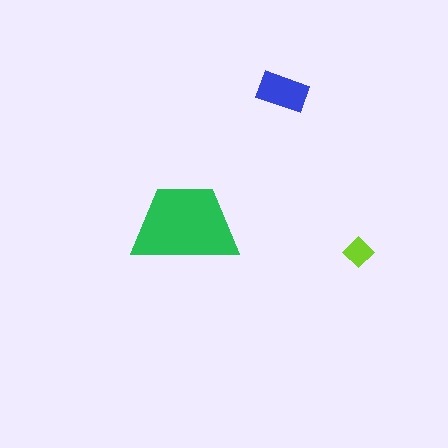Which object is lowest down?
The lime diamond is bottommost.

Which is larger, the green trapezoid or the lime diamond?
The green trapezoid.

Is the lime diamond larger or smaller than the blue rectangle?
Smaller.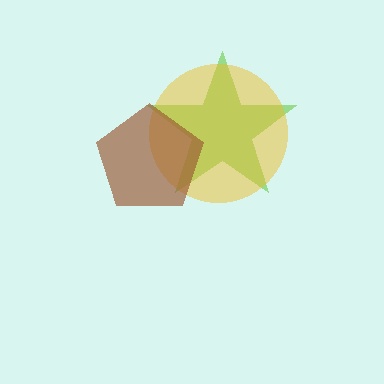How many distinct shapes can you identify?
There are 3 distinct shapes: a lime star, a yellow circle, a brown pentagon.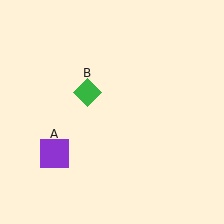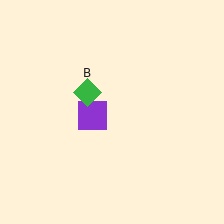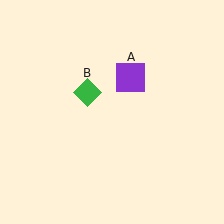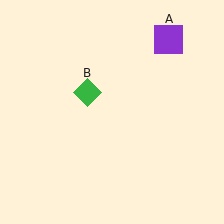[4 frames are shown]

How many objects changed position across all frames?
1 object changed position: purple square (object A).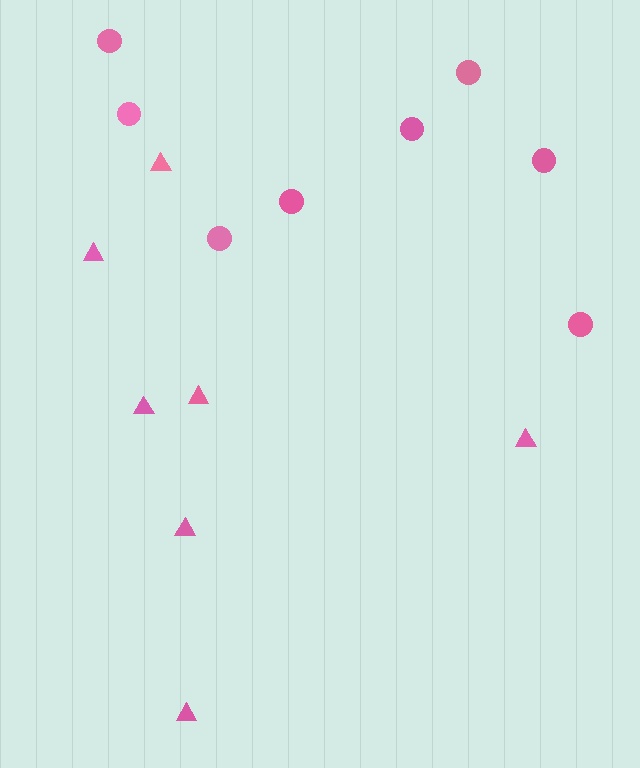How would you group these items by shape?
There are 2 groups: one group of triangles (7) and one group of circles (8).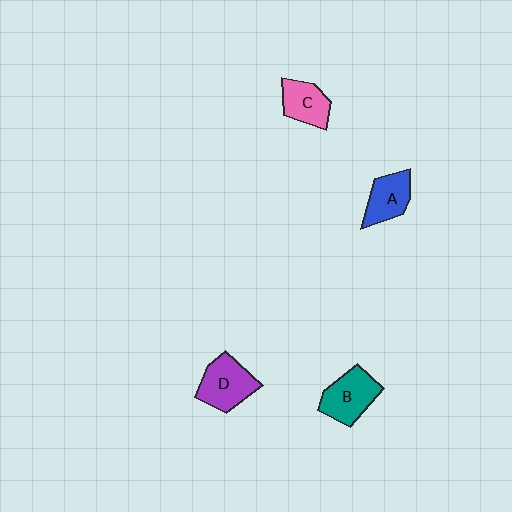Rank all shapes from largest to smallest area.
From largest to smallest: D (purple), B (teal), A (blue), C (pink).